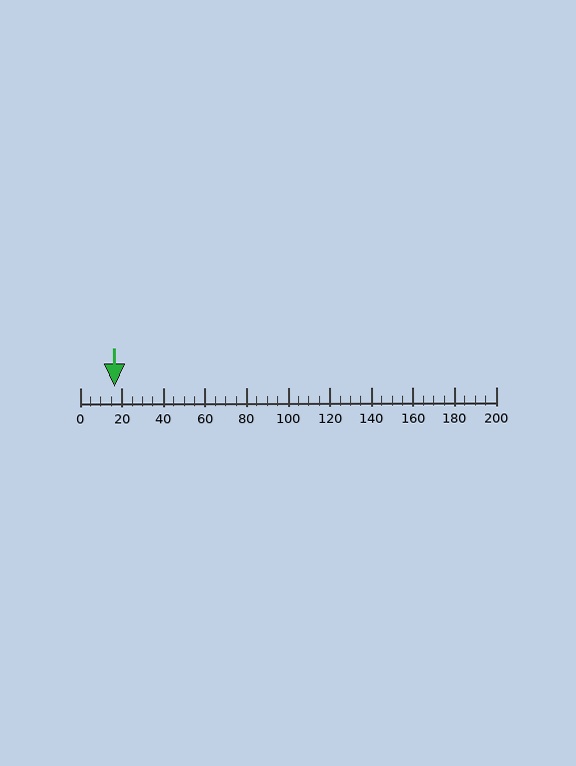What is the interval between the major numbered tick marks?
The major tick marks are spaced 20 units apart.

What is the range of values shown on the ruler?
The ruler shows values from 0 to 200.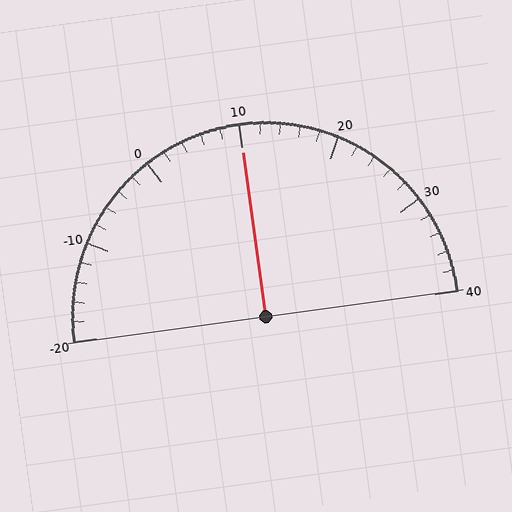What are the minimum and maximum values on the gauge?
The gauge ranges from -20 to 40.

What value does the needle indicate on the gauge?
The needle indicates approximately 10.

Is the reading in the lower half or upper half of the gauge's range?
The reading is in the upper half of the range (-20 to 40).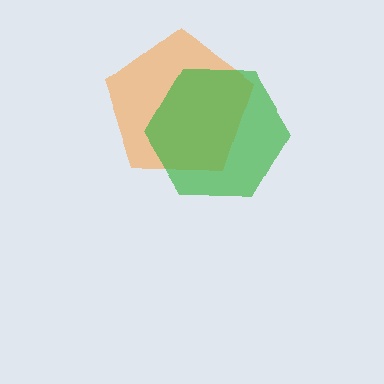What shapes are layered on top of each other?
The layered shapes are: an orange pentagon, a green hexagon.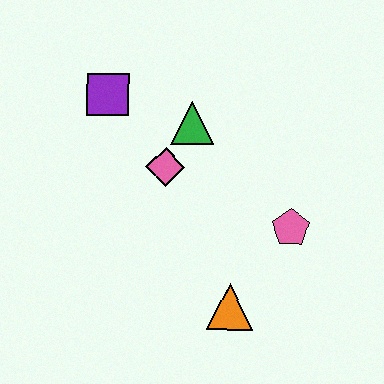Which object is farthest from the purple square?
The orange triangle is farthest from the purple square.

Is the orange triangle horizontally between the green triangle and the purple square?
No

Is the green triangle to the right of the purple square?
Yes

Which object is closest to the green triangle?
The pink diamond is closest to the green triangle.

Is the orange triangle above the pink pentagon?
No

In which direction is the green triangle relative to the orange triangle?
The green triangle is above the orange triangle.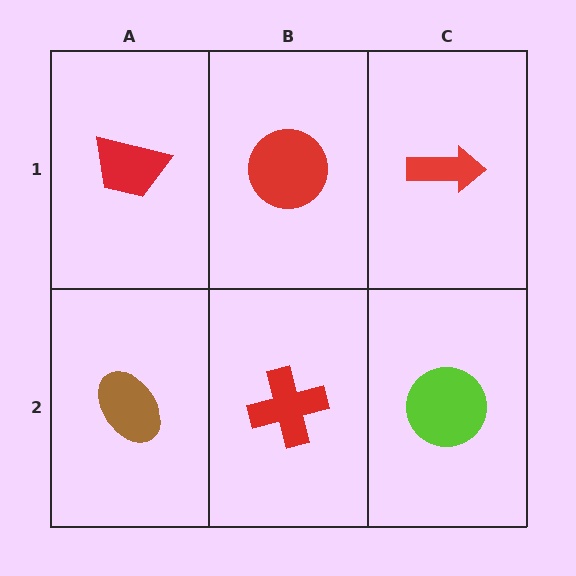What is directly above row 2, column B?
A red circle.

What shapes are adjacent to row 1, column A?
A brown ellipse (row 2, column A), a red circle (row 1, column B).